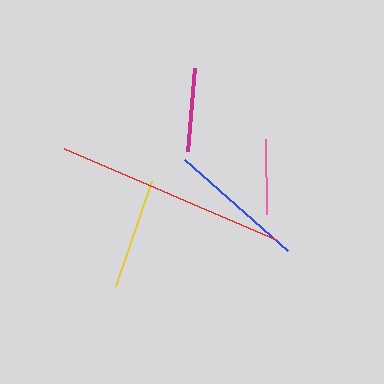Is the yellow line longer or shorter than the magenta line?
The yellow line is longer than the magenta line.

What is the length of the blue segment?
The blue segment is approximately 138 pixels long.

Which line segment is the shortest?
The pink line is the shortest at approximately 74 pixels.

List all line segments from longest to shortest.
From longest to shortest: red, blue, yellow, magenta, pink.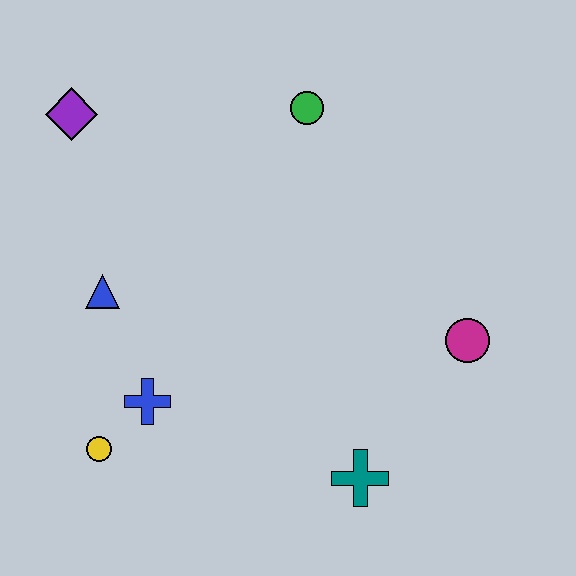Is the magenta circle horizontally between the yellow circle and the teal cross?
No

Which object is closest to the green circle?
The purple diamond is closest to the green circle.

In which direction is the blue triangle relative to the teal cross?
The blue triangle is to the left of the teal cross.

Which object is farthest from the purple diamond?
The teal cross is farthest from the purple diamond.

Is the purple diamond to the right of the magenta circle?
No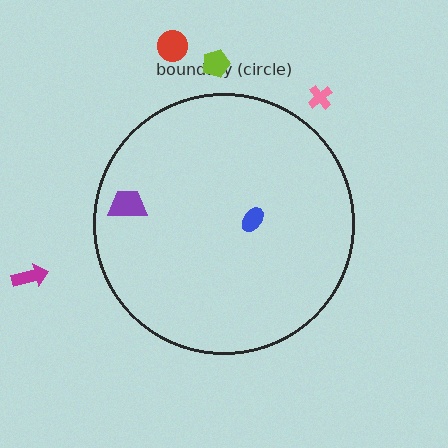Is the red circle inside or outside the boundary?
Outside.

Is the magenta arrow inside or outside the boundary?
Outside.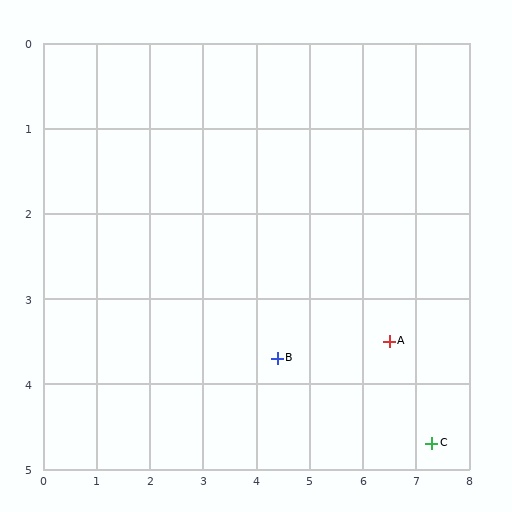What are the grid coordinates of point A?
Point A is at approximately (6.5, 3.5).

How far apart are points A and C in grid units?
Points A and C are about 1.4 grid units apart.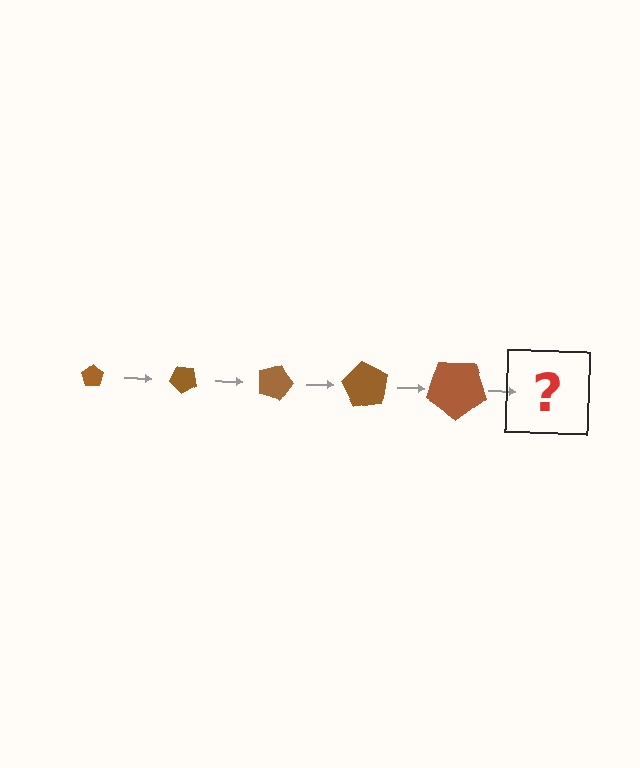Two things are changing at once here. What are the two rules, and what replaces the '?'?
The two rules are that the pentagon grows larger each step and it rotates 45 degrees each step. The '?' should be a pentagon, larger than the previous one and rotated 225 degrees from the start.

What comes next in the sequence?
The next element should be a pentagon, larger than the previous one and rotated 225 degrees from the start.